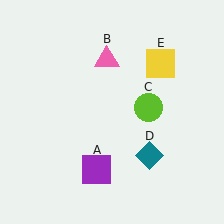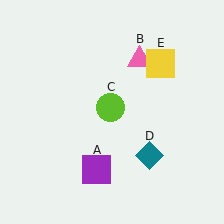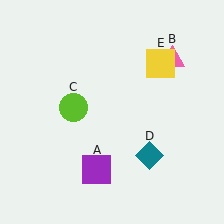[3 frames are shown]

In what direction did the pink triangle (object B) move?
The pink triangle (object B) moved right.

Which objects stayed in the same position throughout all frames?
Purple square (object A) and teal diamond (object D) and yellow square (object E) remained stationary.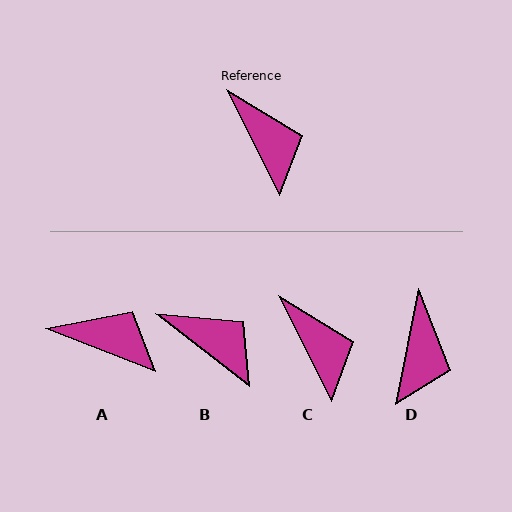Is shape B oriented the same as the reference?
No, it is off by about 26 degrees.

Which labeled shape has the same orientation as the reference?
C.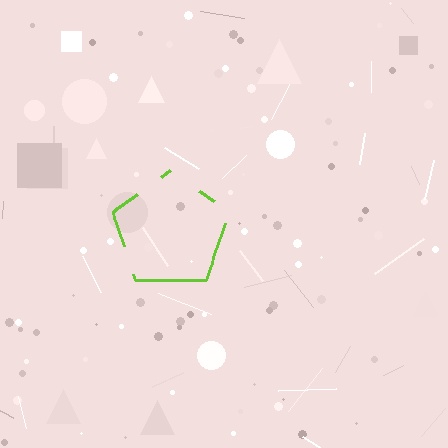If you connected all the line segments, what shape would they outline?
They would outline a pentagon.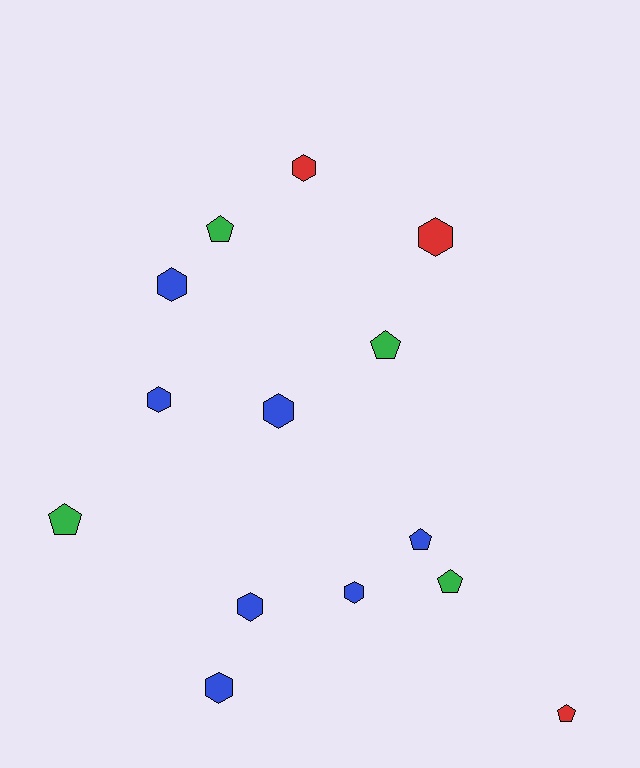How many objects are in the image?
There are 14 objects.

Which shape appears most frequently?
Hexagon, with 8 objects.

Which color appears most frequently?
Blue, with 7 objects.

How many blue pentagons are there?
There is 1 blue pentagon.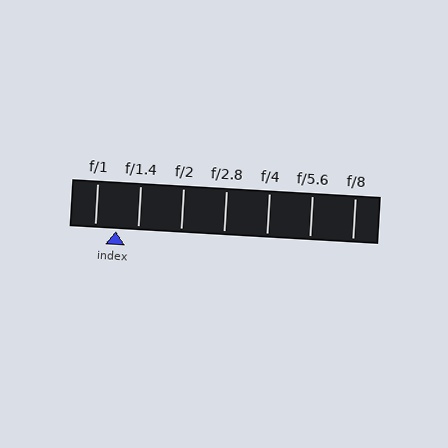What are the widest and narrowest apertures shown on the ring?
The widest aperture shown is f/1 and the narrowest is f/8.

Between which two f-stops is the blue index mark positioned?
The index mark is between f/1 and f/1.4.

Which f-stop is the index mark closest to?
The index mark is closest to f/1.4.